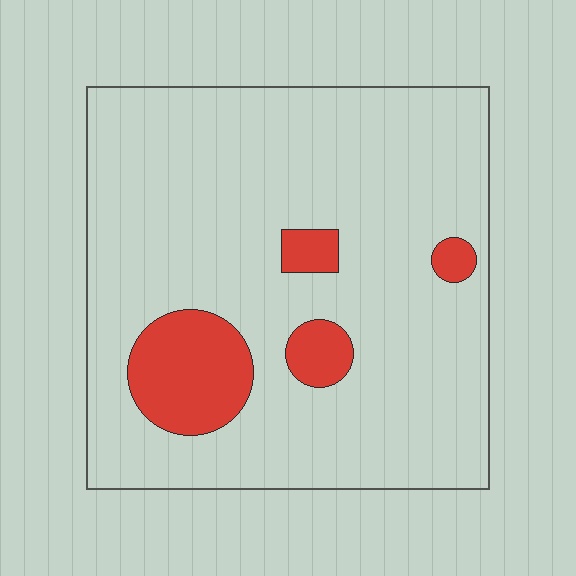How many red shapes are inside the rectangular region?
4.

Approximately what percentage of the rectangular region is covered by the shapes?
Approximately 15%.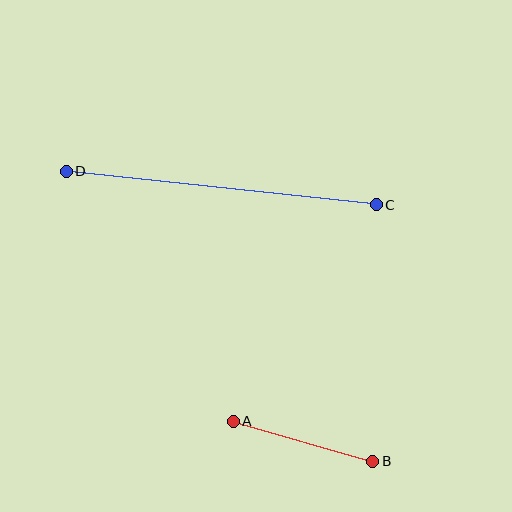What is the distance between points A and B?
The distance is approximately 145 pixels.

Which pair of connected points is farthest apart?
Points C and D are farthest apart.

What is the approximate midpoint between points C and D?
The midpoint is at approximately (221, 188) pixels.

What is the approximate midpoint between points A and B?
The midpoint is at approximately (303, 441) pixels.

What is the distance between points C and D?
The distance is approximately 312 pixels.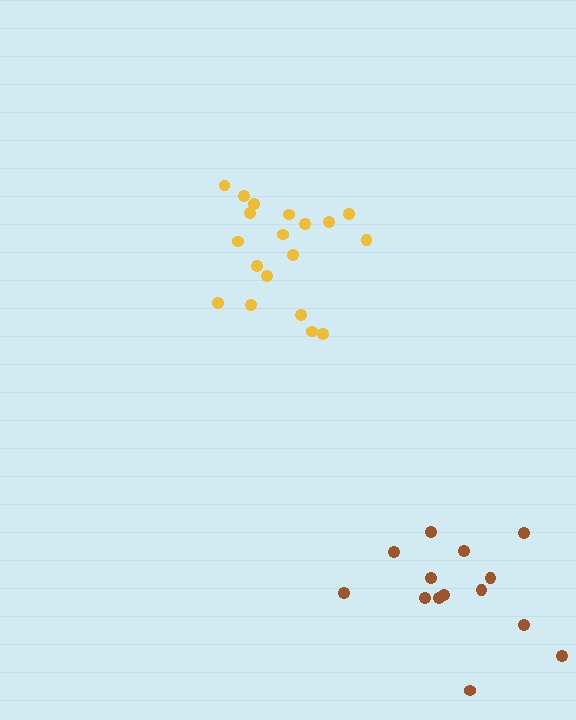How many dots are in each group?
Group 1: 19 dots, Group 2: 14 dots (33 total).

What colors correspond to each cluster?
The clusters are colored: yellow, brown.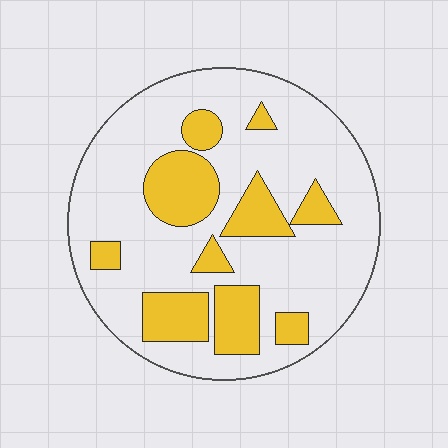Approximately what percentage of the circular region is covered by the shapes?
Approximately 25%.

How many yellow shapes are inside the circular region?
10.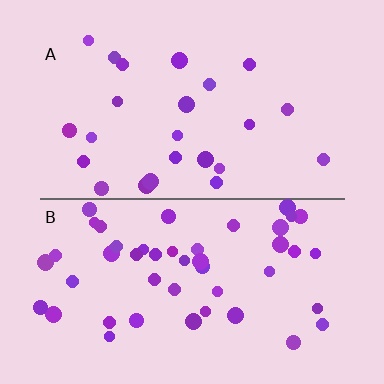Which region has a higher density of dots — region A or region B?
B (the bottom).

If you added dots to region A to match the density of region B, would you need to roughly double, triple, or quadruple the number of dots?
Approximately double.